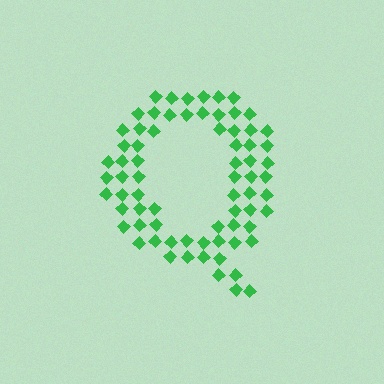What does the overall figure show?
The overall figure shows the letter Q.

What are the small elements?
The small elements are diamonds.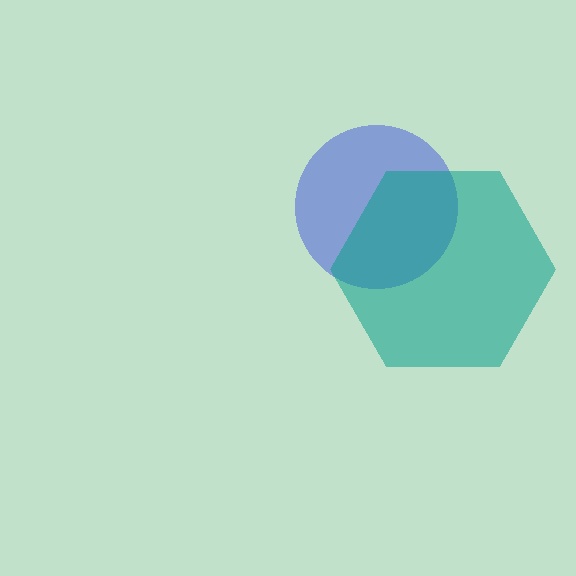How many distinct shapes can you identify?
There are 2 distinct shapes: a blue circle, a teal hexagon.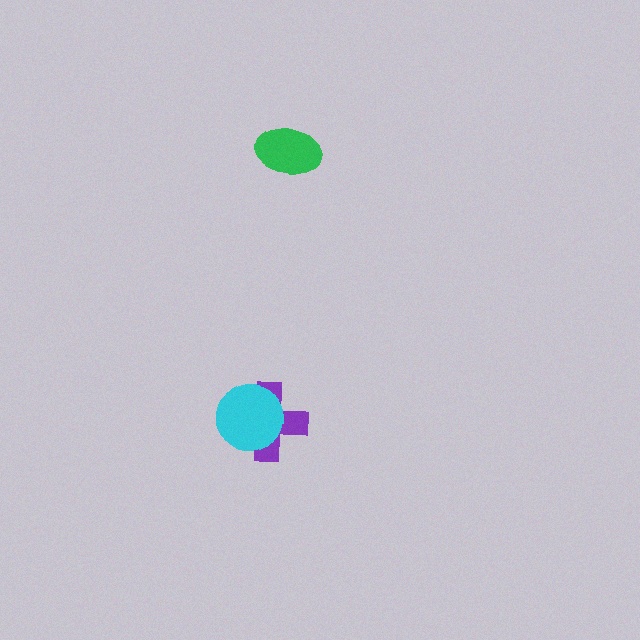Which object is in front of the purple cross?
The cyan circle is in front of the purple cross.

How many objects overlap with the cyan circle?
1 object overlaps with the cyan circle.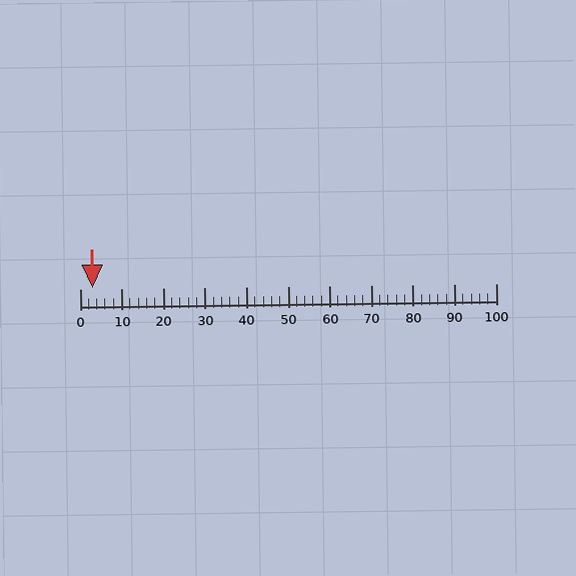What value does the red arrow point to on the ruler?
The red arrow points to approximately 3.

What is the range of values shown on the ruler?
The ruler shows values from 0 to 100.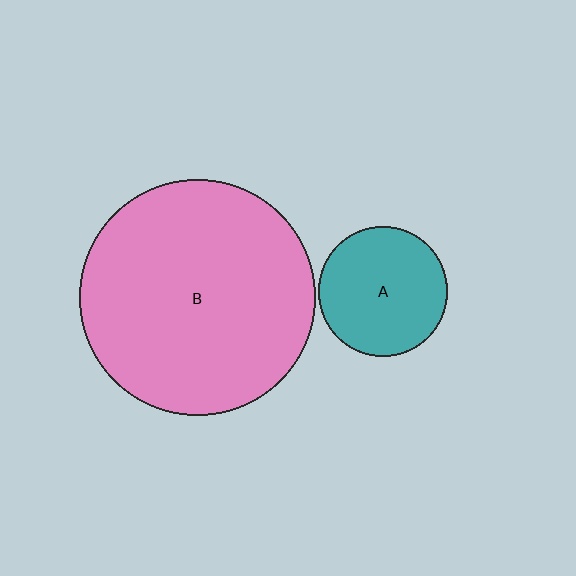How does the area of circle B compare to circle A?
Approximately 3.3 times.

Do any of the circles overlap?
No, none of the circles overlap.